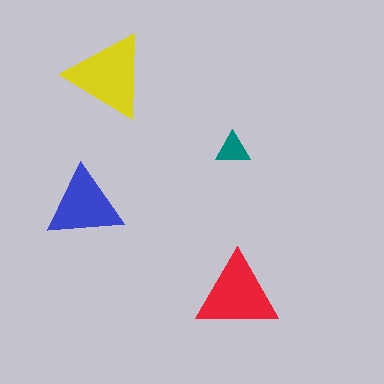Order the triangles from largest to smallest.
the yellow one, the red one, the blue one, the teal one.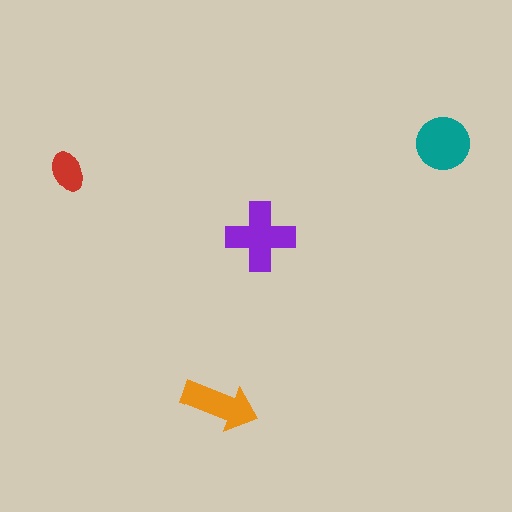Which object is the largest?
The purple cross.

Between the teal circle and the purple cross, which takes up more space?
The purple cross.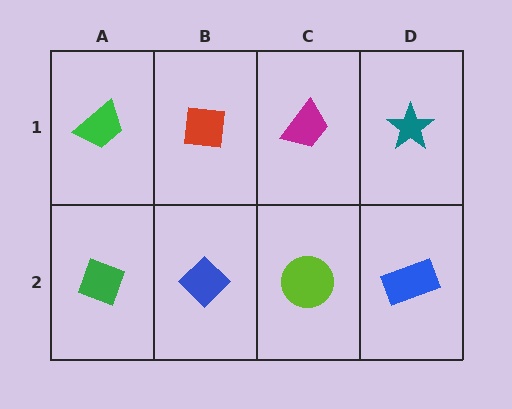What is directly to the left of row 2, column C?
A blue diamond.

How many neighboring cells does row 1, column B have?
3.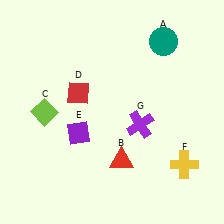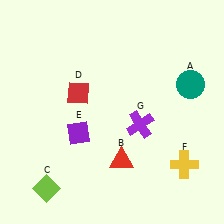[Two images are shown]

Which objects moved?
The objects that moved are: the teal circle (A), the lime diamond (C).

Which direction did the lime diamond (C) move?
The lime diamond (C) moved down.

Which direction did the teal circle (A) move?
The teal circle (A) moved down.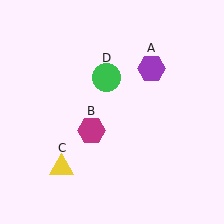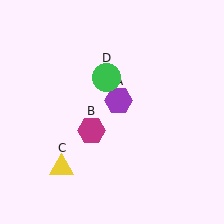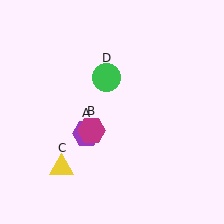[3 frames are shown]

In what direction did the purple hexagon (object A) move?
The purple hexagon (object A) moved down and to the left.